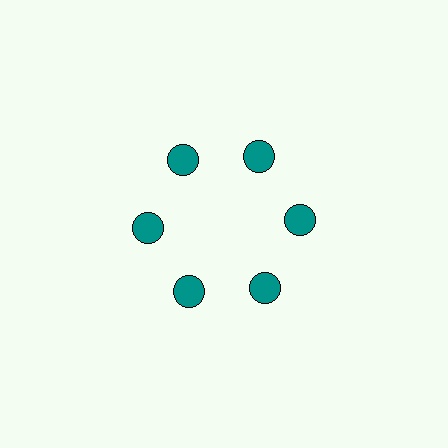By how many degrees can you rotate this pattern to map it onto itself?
The pattern maps onto itself every 60 degrees of rotation.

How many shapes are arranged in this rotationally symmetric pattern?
There are 6 shapes, arranged in 6 groups of 1.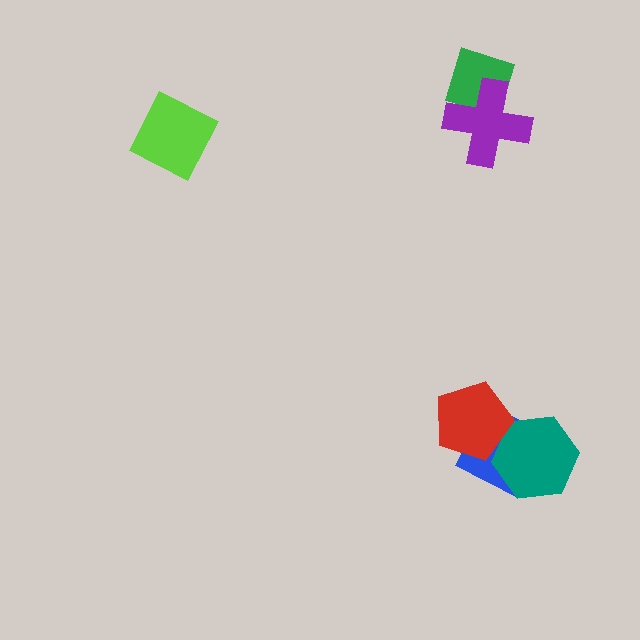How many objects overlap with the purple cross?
1 object overlaps with the purple cross.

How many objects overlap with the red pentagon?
2 objects overlap with the red pentagon.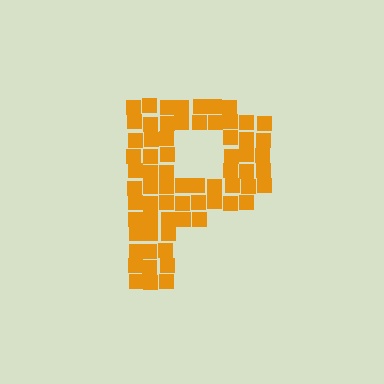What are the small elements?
The small elements are squares.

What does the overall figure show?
The overall figure shows the letter P.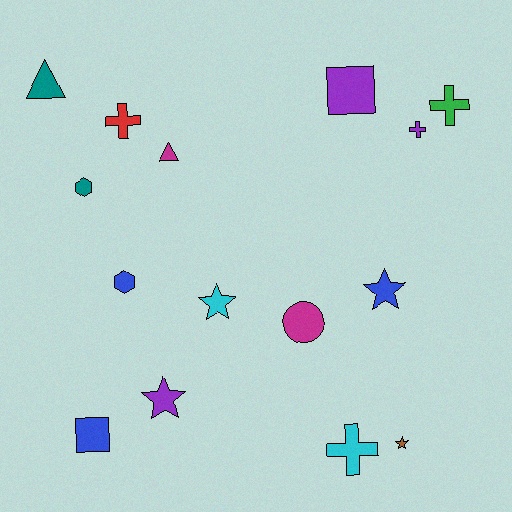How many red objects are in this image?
There is 1 red object.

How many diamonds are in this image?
There are no diamonds.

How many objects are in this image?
There are 15 objects.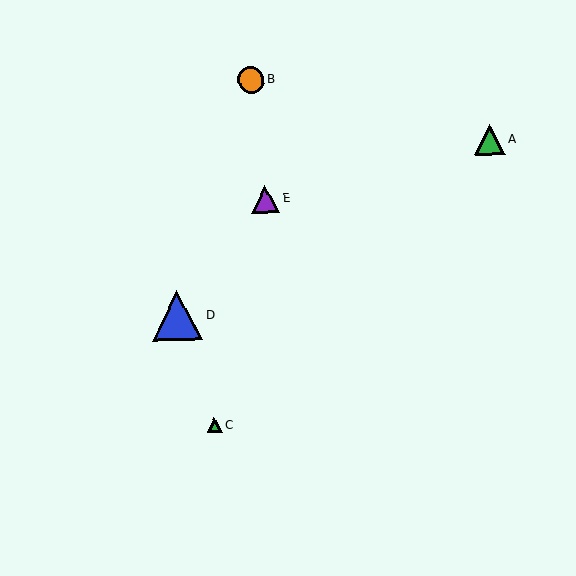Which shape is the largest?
The blue triangle (labeled D) is the largest.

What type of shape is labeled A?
Shape A is a green triangle.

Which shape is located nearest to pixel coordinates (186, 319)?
The blue triangle (labeled D) at (178, 316) is nearest to that location.